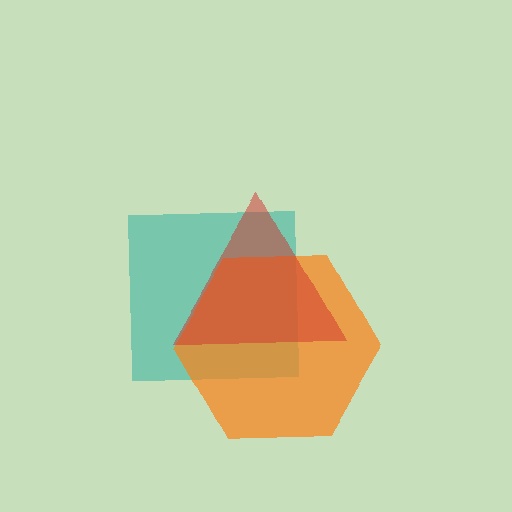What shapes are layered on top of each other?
The layered shapes are: a teal square, an orange hexagon, a red triangle.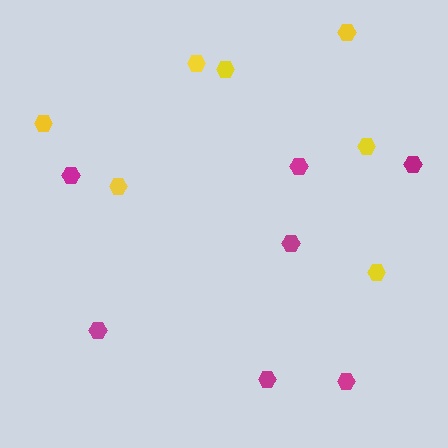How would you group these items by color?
There are 2 groups: one group of magenta hexagons (7) and one group of yellow hexagons (7).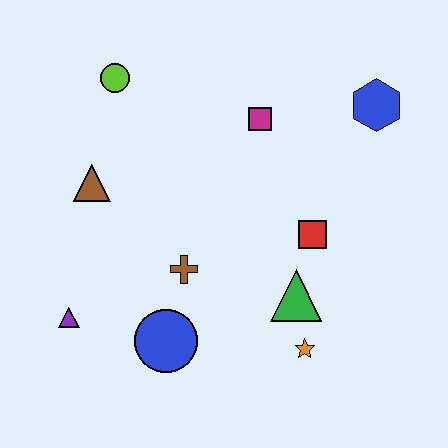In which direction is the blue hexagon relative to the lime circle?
The blue hexagon is to the right of the lime circle.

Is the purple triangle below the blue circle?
No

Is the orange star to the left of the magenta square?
No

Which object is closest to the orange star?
The green triangle is closest to the orange star.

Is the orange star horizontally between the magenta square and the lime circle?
No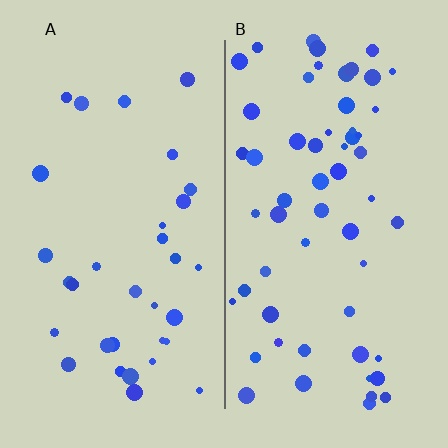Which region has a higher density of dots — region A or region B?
B (the right).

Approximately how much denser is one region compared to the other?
Approximately 1.7× — region B over region A.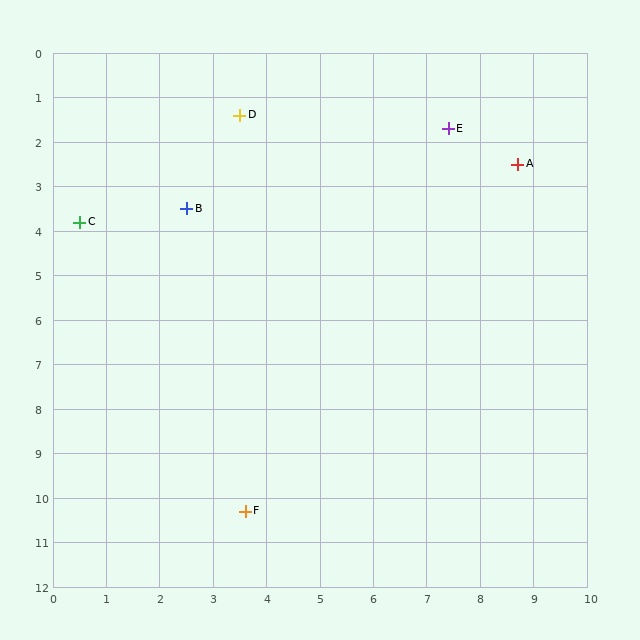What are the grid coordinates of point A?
Point A is at approximately (8.7, 2.5).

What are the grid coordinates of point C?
Point C is at approximately (0.5, 3.8).